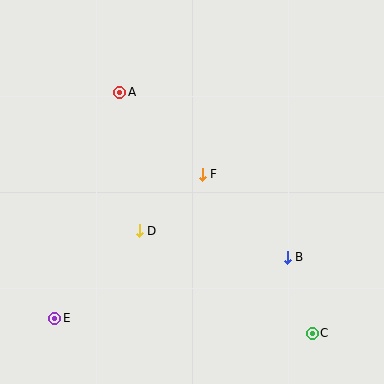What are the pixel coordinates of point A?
Point A is at (120, 92).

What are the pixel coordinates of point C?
Point C is at (312, 333).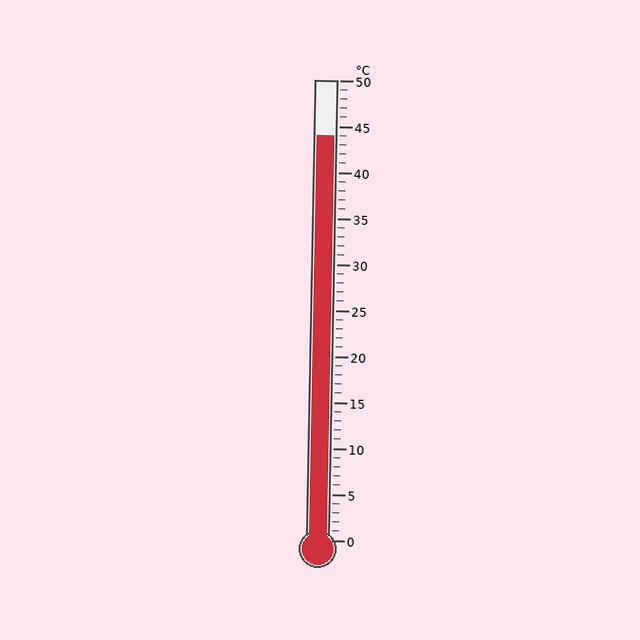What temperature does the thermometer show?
The thermometer shows approximately 44°C.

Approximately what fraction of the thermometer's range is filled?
The thermometer is filled to approximately 90% of its range.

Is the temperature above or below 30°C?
The temperature is above 30°C.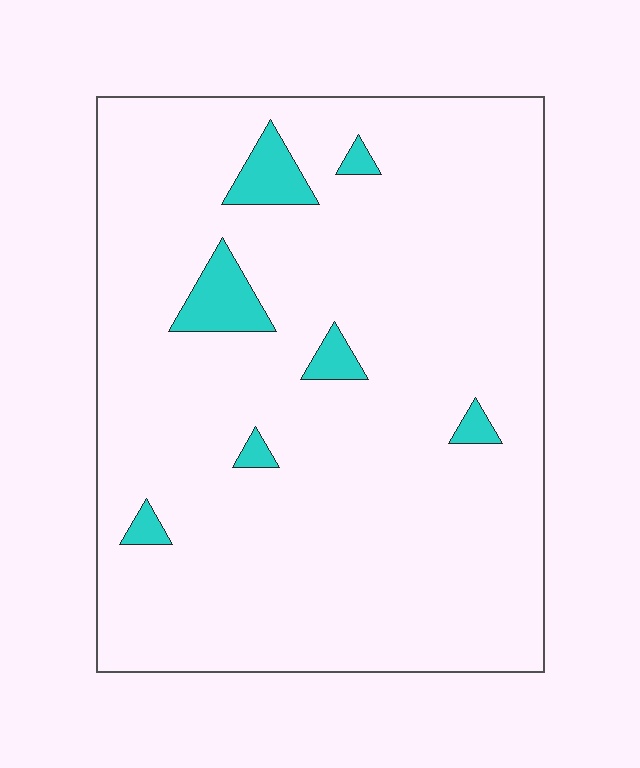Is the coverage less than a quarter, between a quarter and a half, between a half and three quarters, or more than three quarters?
Less than a quarter.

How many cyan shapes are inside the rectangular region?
7.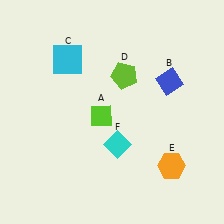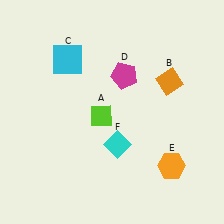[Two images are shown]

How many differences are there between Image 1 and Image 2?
There are 2 differences between the two images.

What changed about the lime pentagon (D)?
In Image 1, D is lime. In Image 2, it changed to magenta.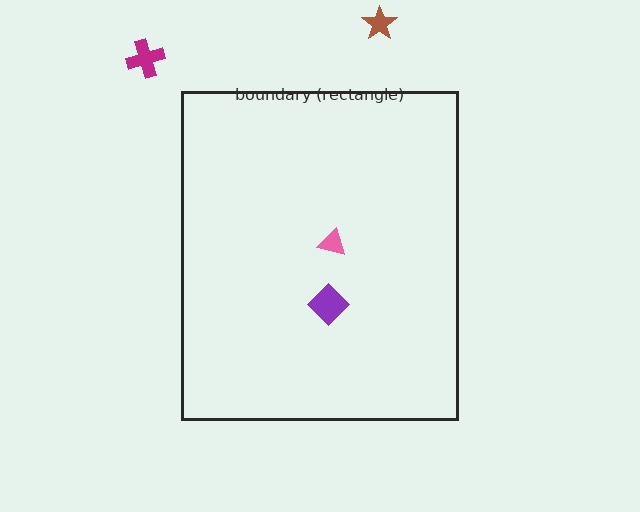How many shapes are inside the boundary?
2 inside, 2 outside.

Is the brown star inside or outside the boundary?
Outside.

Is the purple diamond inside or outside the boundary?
Inside.